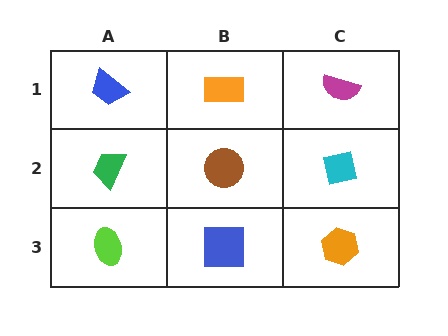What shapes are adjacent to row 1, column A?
A green trapezoid (row 2, column A), an orange rectangle (row 1, column B).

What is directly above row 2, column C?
A magenta semicircle.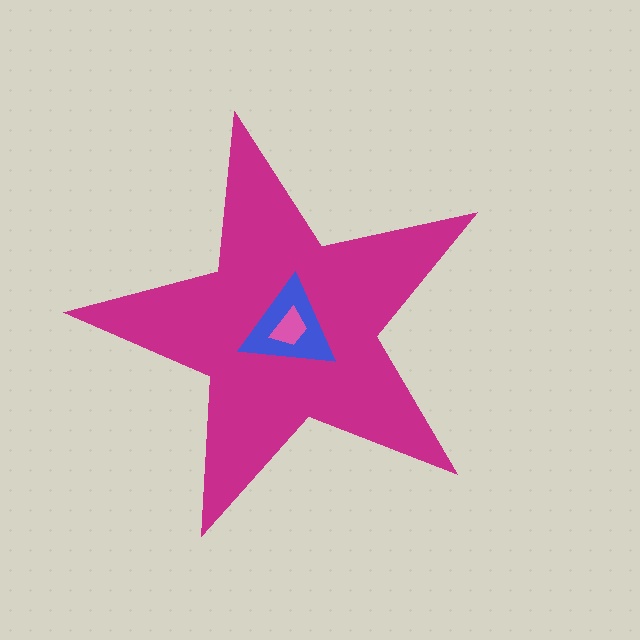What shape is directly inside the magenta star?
The blue triangle.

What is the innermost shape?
The pink trapezoid.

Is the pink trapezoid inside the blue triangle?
Yes.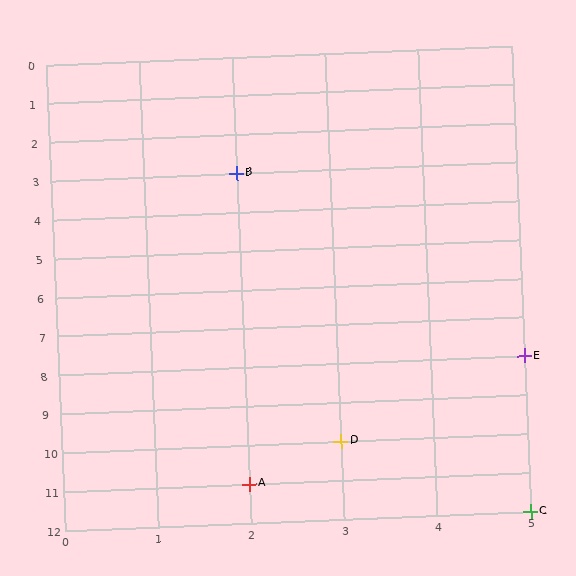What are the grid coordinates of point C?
Point C is at grid coordinates (5, 12).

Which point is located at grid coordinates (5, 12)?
Point C is at (5, 12).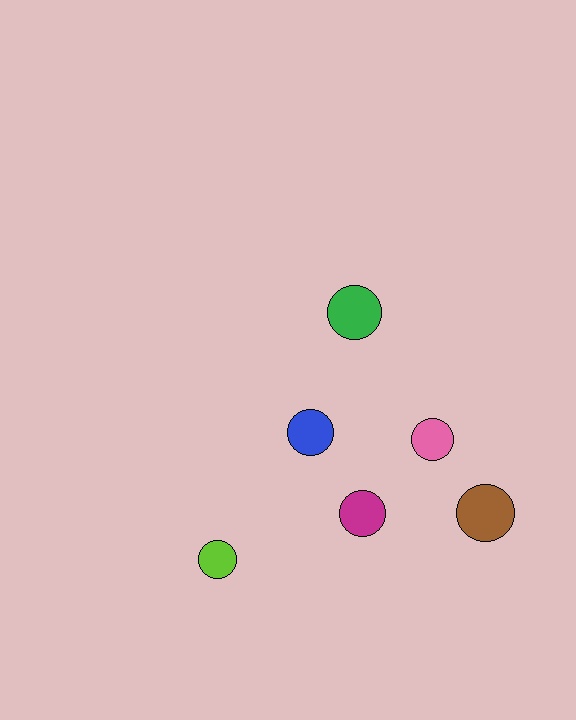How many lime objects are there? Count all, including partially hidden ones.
There is 1 lime object.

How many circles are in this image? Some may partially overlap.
There are 6 circles.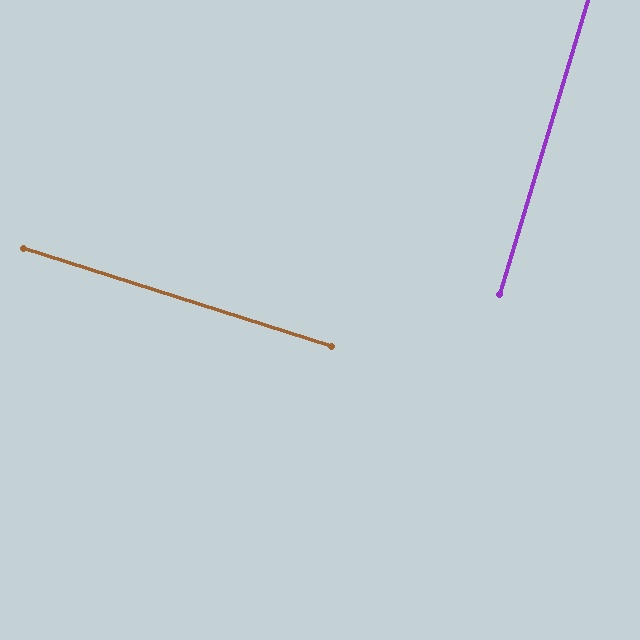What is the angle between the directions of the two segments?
Approximately 89 degrees.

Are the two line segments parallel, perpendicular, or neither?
Perpendicular — they meet at approximately 89°.